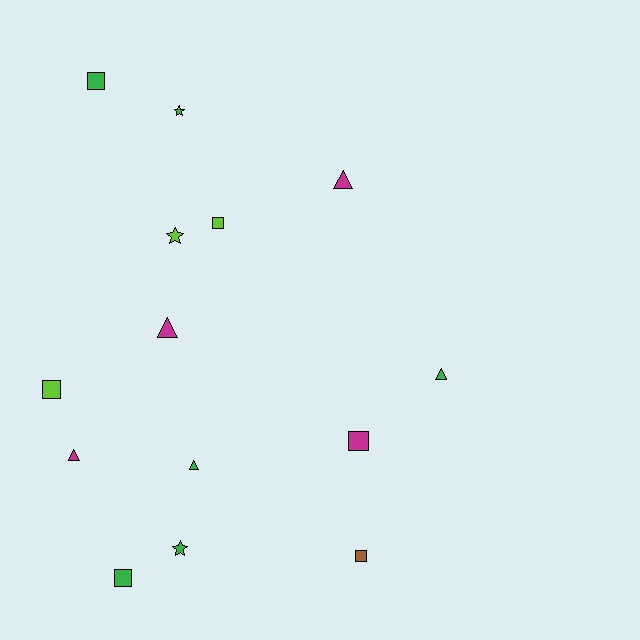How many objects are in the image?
There are 14 objects.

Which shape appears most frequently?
Square, with 6 objects.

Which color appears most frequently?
Green, with 6 objects.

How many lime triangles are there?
There are no lime triangles.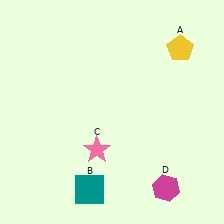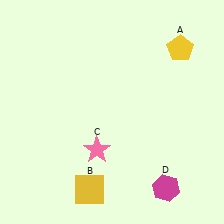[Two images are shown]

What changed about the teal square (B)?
In Image 1, B is teal. In Image 2, it changed to yellow.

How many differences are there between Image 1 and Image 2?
There is 1 difference between the two images.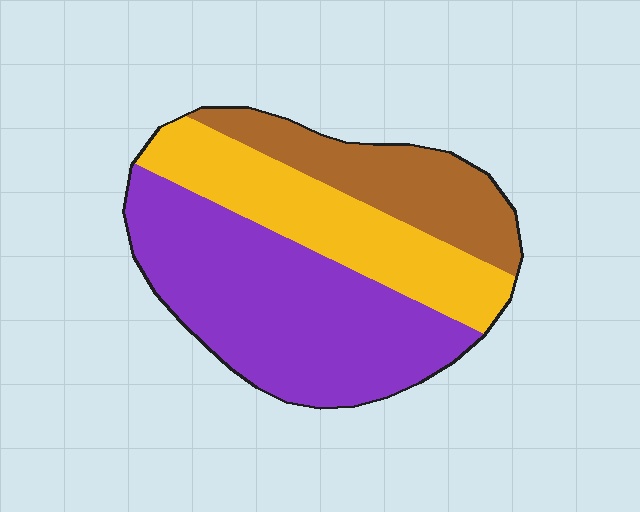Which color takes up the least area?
Brown, at roughly 20%.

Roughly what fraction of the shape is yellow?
Yellow takes up between a quarter and a half of the shape.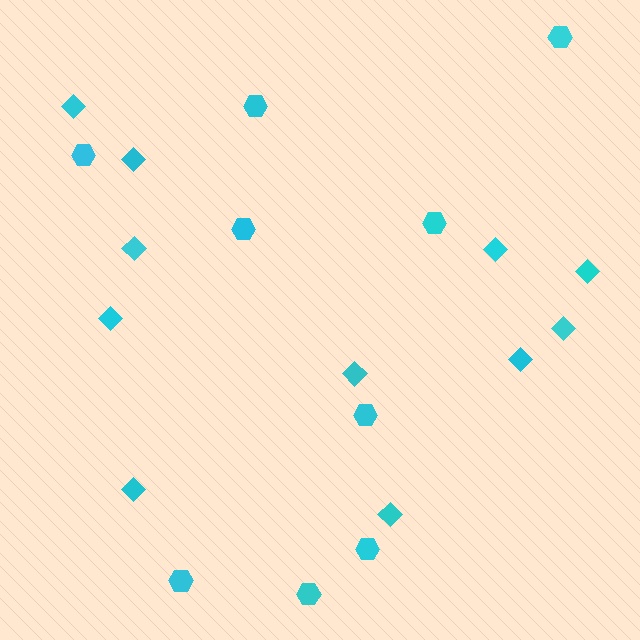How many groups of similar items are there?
There are 2 groups: one group of hexagons (9) and one group of diamonds (11).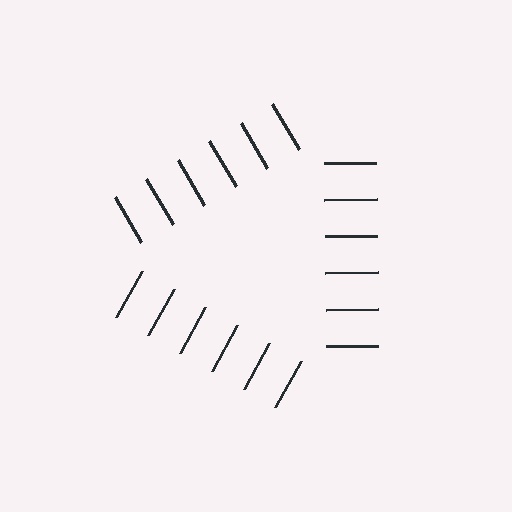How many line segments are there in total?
18 — 6 along each of the 3 edges.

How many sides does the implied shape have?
3 sides — the line-ends trace a triangle.